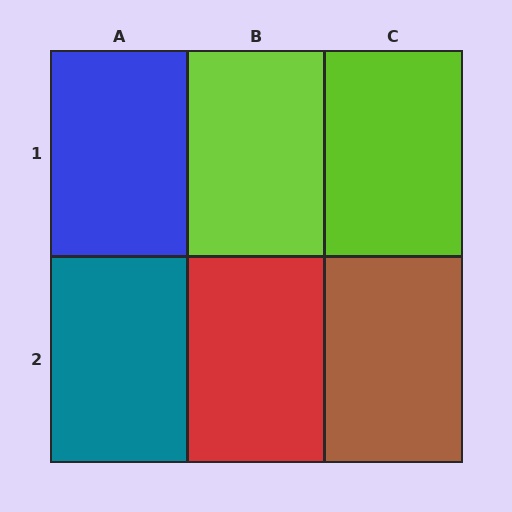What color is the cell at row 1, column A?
Blue.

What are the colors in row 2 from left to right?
Teal, red, brown.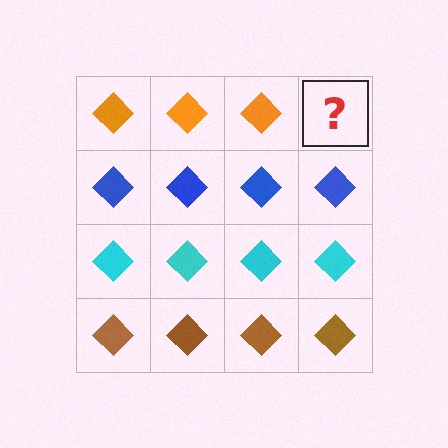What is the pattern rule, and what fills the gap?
The rule is that each row has a consistent color. The gap should be filled with an orange diamond.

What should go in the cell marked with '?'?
The missing cell should contain an orange diamond.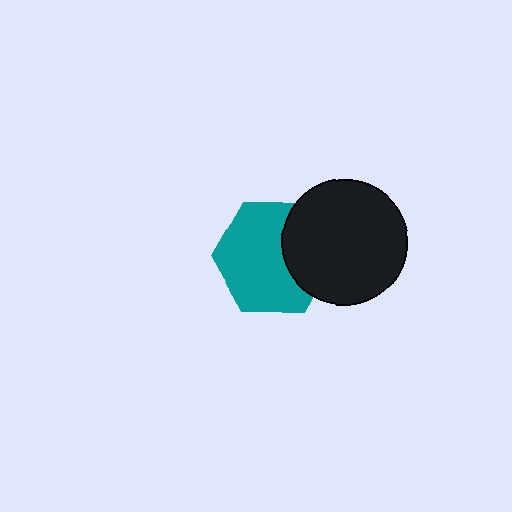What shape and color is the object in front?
The object in front is a black circle.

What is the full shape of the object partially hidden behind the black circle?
The partially hidden object is a teal hexagon.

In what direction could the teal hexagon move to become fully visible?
The teal hexagon could move left. That would shift it out from behind the black circle entirely.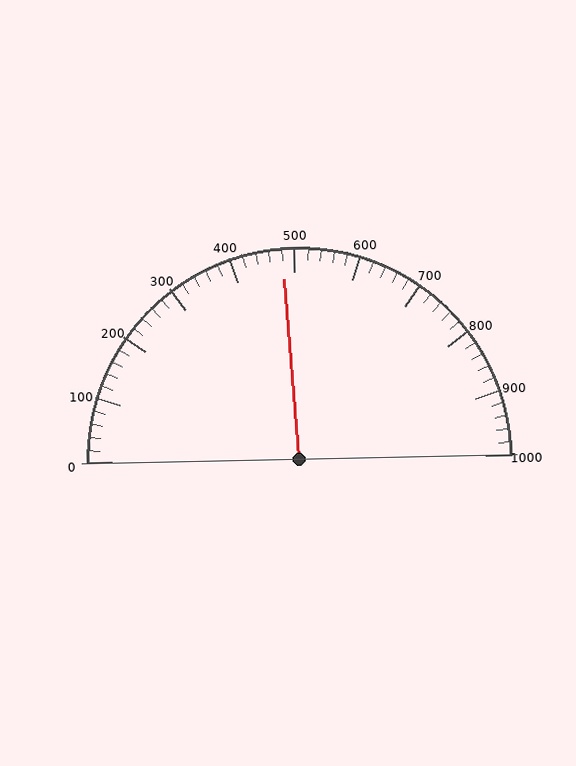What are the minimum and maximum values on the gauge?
The gauge ranges from 0 to 1000.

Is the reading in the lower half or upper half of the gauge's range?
The reading is in the lower half of the range (0 to 1000).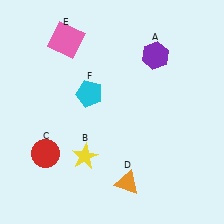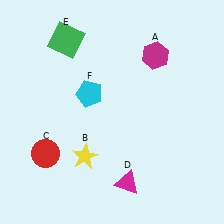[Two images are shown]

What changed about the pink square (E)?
In Image 1, E is pink. In Image 2, it changed to green.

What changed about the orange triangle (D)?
In Image 1, D is orange. In Image 2, it changed to magenta.